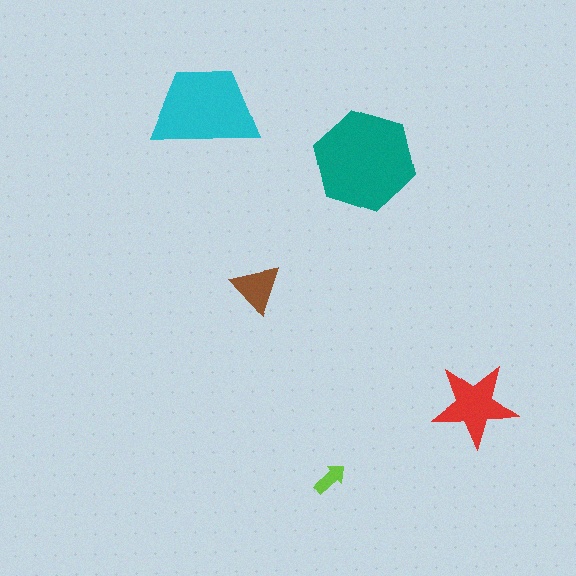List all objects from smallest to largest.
The lime arrow, the brown triangle, the red star, the cyan trapezoid, the teal hexagon.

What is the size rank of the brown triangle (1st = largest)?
4th.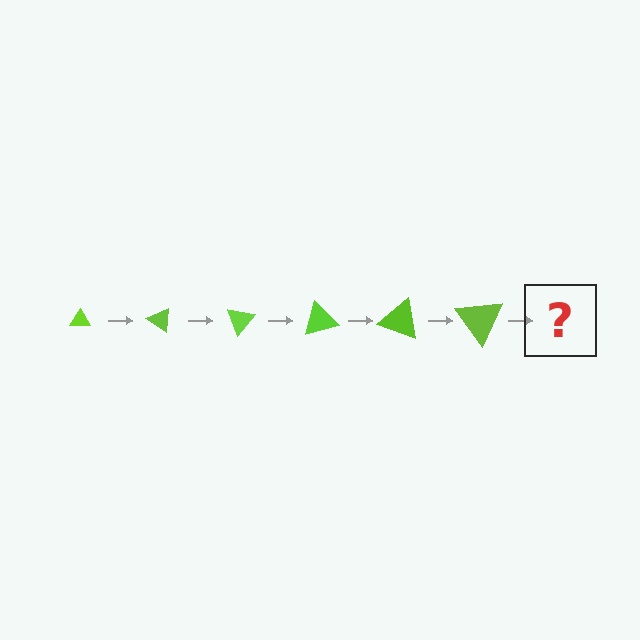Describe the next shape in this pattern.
It should be a triangle, larger than the previous one and rotated 210 degrees from the start.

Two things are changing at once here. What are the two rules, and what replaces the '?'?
The two rules are that the triangle grows larger each step and it rotates 35 degrees each step. The '?' should be a triangle, larger than the previous one and rotated 210 degrees from the start.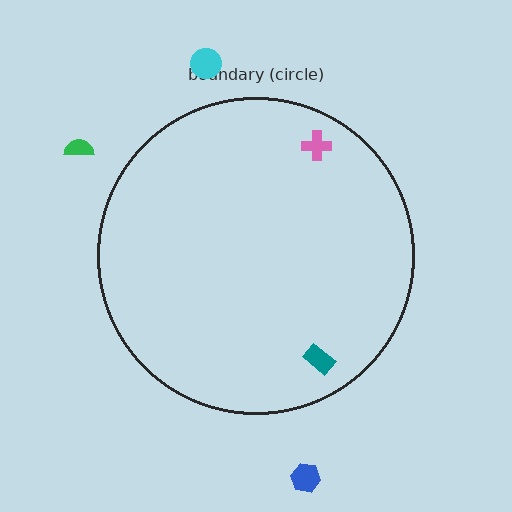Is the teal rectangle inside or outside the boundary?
Inside.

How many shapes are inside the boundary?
2 inside, 3 outside.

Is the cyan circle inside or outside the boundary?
Outside.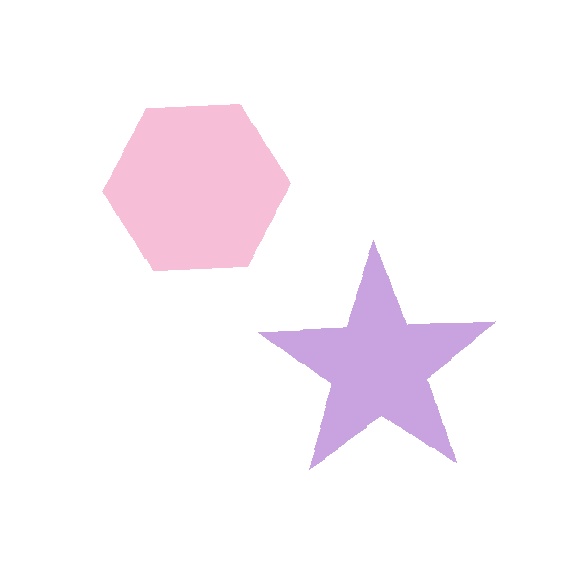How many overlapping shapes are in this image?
There are 2 overlapping shapes in the image.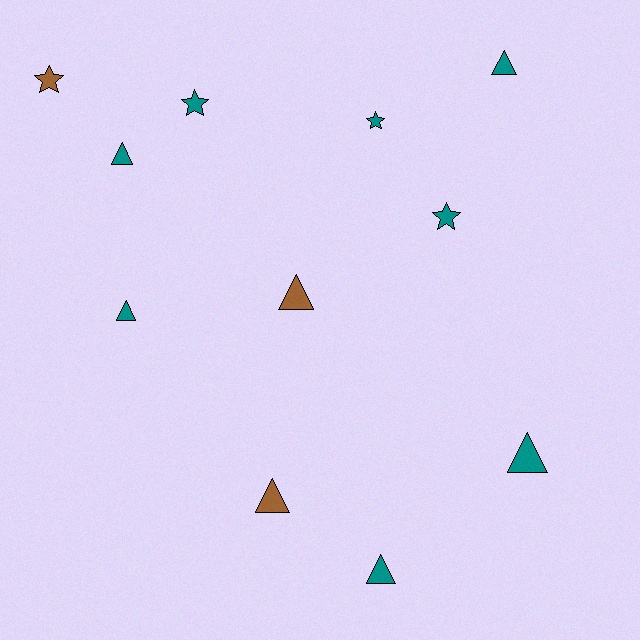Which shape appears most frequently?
Triangle, with 7 objects.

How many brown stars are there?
There is 1 brown star.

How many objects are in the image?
There are 11 objects.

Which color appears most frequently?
Teal, with 8 objects.